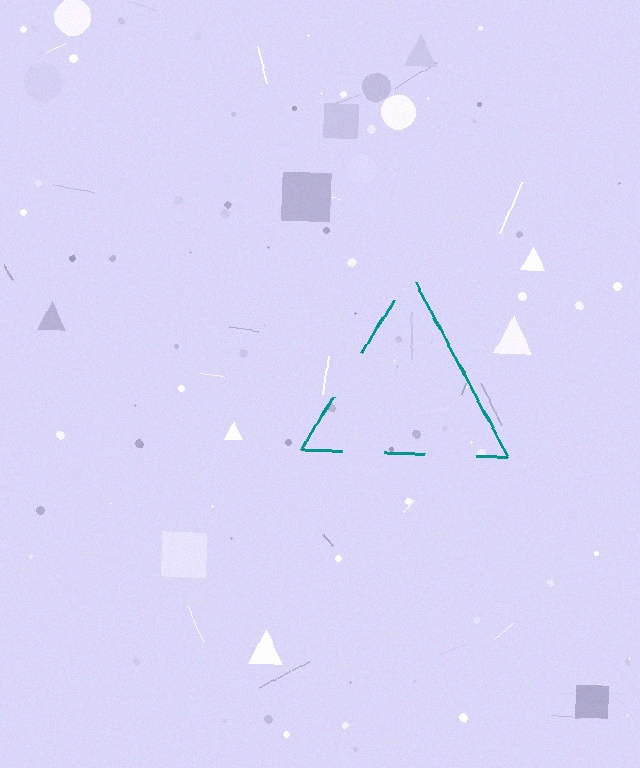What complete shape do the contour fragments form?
The contour fragments form a triangle.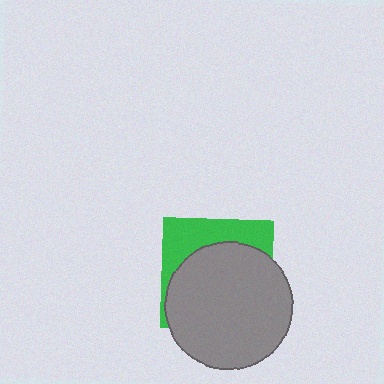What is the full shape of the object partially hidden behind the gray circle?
The partially hidden object is a green square.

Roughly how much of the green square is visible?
A small part of it is visible (roughly 33%).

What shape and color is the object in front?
The object in front is a gray circle.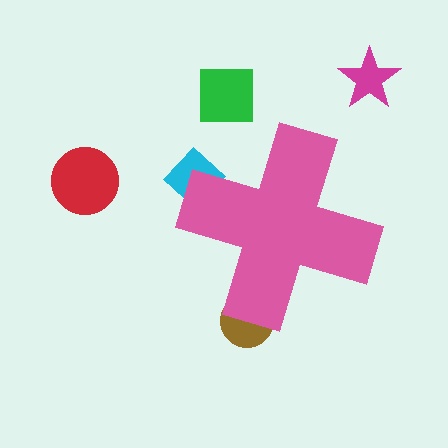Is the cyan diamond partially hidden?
Yes, the cyan diamond is partially hidden behind the pink cross.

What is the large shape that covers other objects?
A pink cross.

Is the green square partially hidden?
No, the green square is fully visible.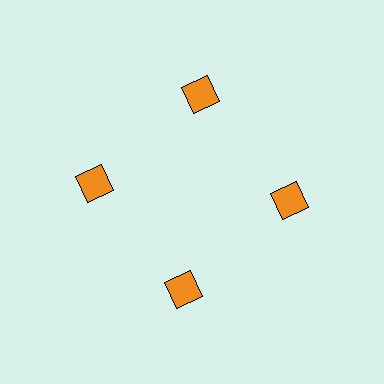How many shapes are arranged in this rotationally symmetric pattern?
There are 4 shapes, arranged in 4 groups of 1.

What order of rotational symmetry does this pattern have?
This pattern has 4-fold rotational symmetry.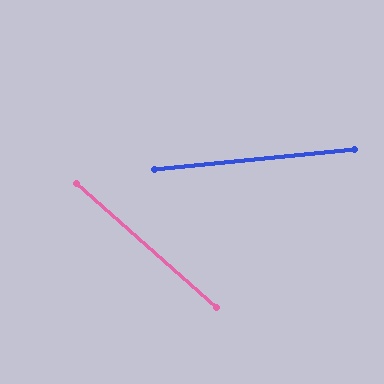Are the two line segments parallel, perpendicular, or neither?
Neither parallel nor perpendicular — they differ by about 47°.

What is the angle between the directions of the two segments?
Approximately 47 degrees.